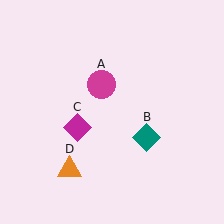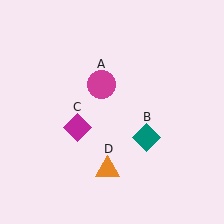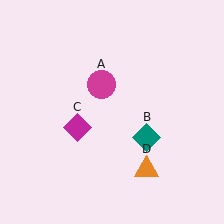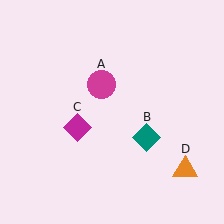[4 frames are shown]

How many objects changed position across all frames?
1 object changed position: orange triangle (object D).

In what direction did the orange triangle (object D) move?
The orange triangle (object D) moved right.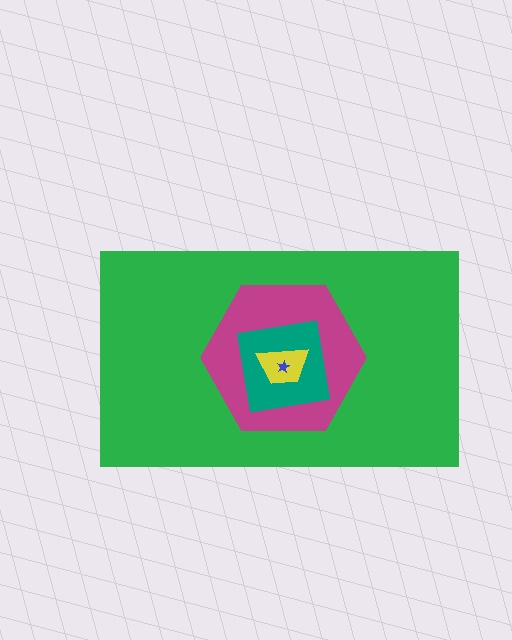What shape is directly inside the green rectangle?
The magenta hexagon.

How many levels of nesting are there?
5.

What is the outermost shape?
The green rectangle.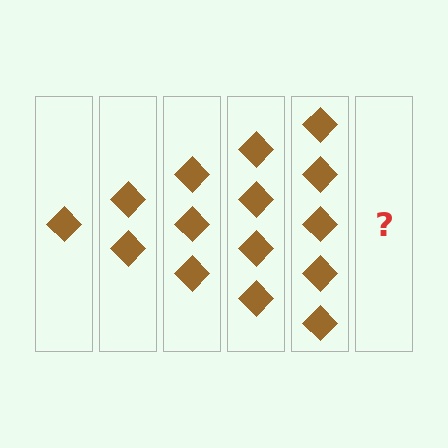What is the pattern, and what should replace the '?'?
The pattern is that each step adds one more diamond. The '?' should be 6 diamonds.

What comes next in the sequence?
The next element should be 6 diamonds.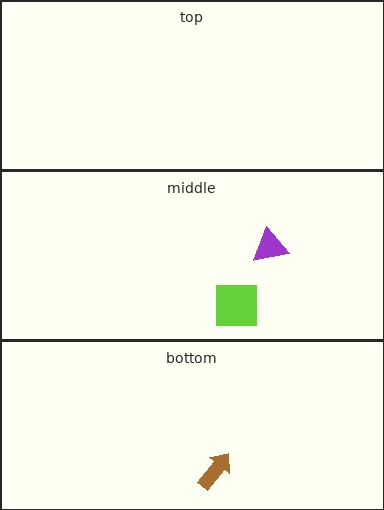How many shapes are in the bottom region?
1.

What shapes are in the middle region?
The purple triangle, the lime square.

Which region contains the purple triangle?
The middle region.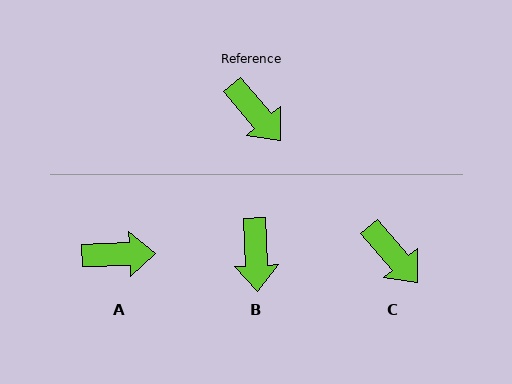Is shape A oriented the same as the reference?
No, it is off by about 51 degrees.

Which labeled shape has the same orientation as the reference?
C.